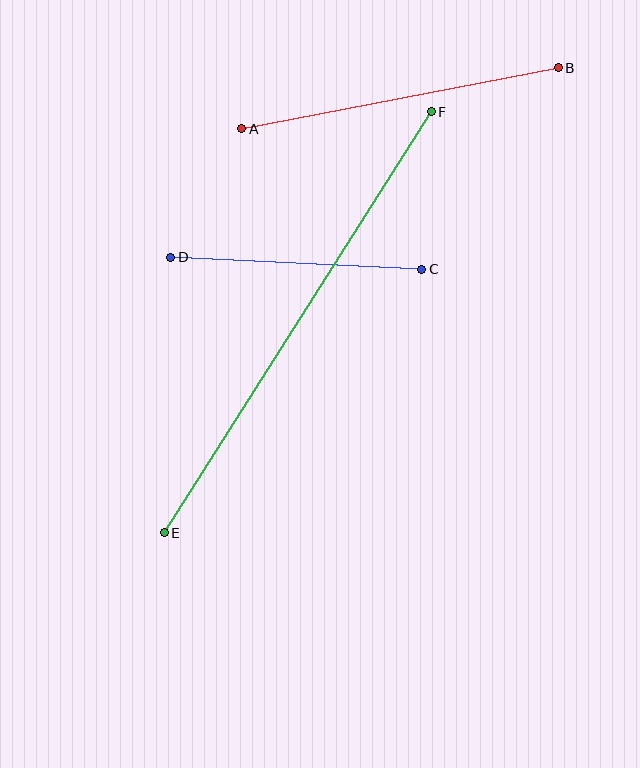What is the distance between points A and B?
The distance is approximately 322 pixels.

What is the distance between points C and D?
The distance is approximately 251 pixels.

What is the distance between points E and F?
The distance is approximately 499 pixels.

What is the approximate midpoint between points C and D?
The midpoint is at approximately (296, 263) pixels.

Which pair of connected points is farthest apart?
Points E and F are farthest apart.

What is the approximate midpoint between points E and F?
The midpoint is at approximately (298, 322) pixels.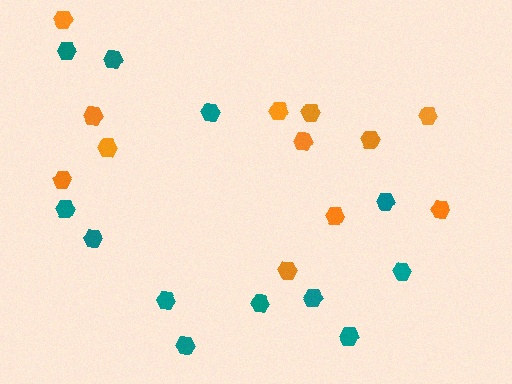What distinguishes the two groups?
There are 2 groups: one group of orange hexagons (12) and one group of teal hexagons (12).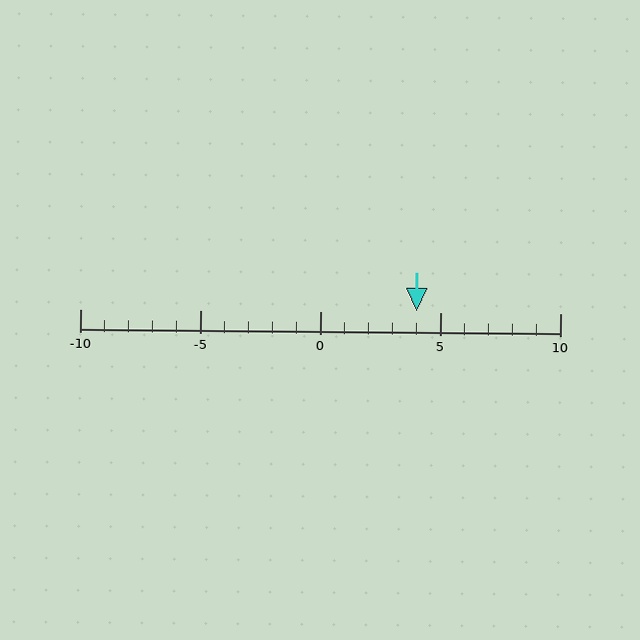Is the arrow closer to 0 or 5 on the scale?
The arrow is closer to 5.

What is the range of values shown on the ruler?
The ruler shows values from -10 to 10.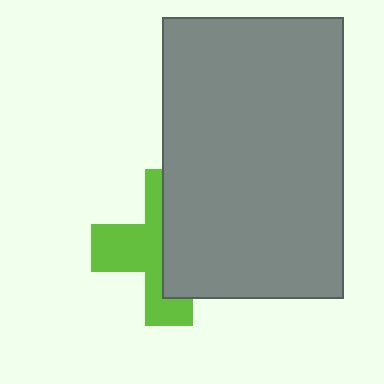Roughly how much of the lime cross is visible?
About half of it is visible (roughly 47%).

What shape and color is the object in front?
The object in front is a gray rectangle.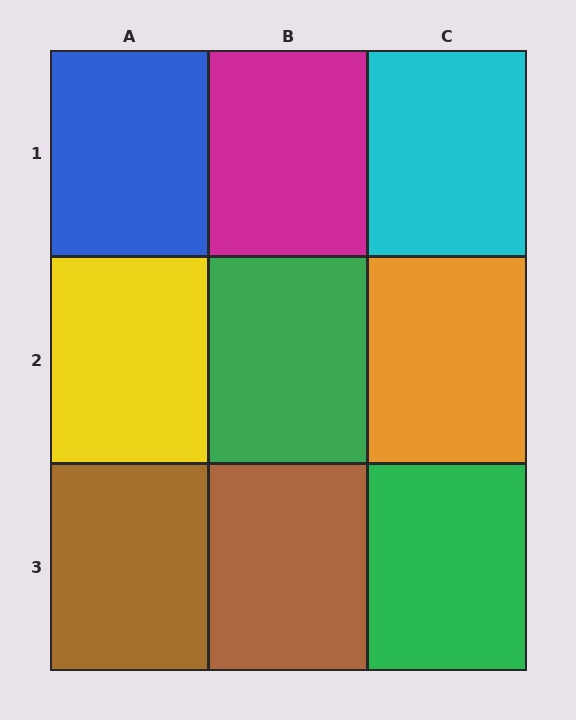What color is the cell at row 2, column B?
Green.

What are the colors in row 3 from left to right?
Brown, brown, green.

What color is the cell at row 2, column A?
Yellow.